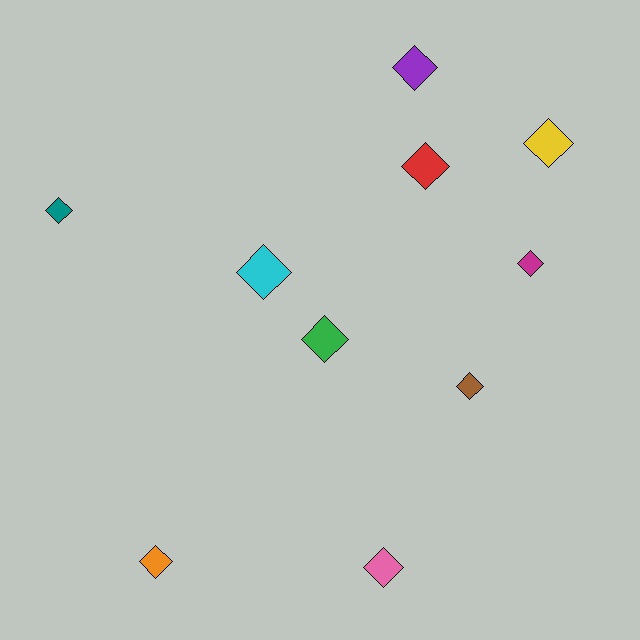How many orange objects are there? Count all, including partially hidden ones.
There is 1 orange object.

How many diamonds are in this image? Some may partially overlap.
There are 10 diamonds.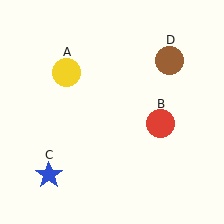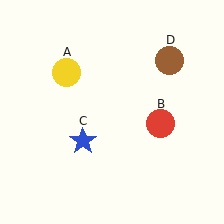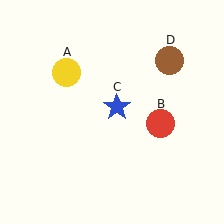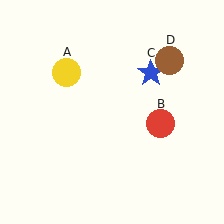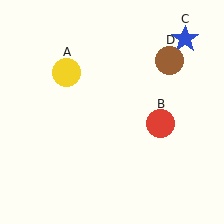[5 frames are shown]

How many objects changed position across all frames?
1 object changed position: blue star (object C).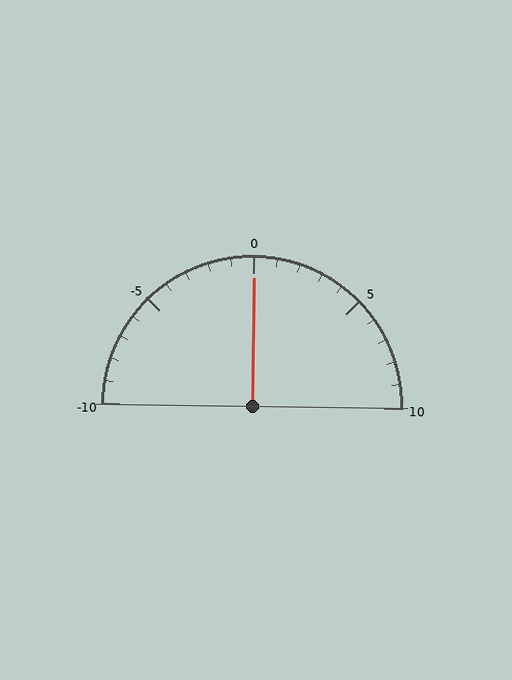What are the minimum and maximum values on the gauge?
The gauge ranges from -10 to 10.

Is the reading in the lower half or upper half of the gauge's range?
The reading is in the upper half of the range (-10 to 10).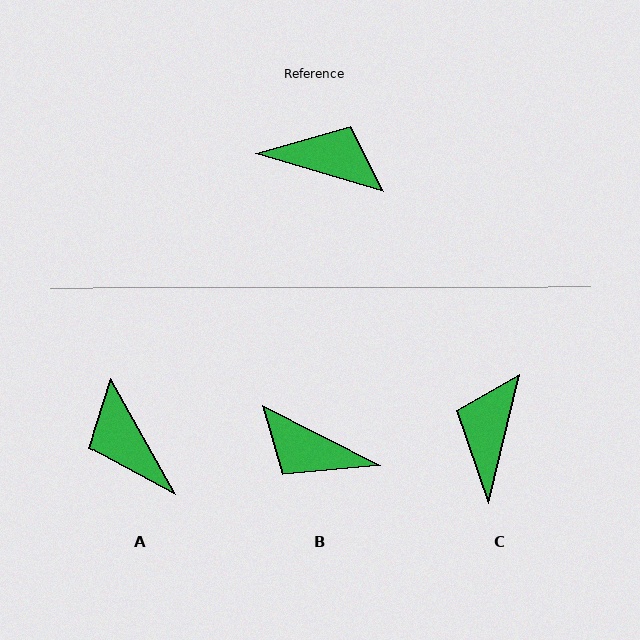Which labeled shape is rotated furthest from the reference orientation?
B, about 170 degrees away.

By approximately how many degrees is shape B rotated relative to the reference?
Approximately 170 degrees counter-clockwise.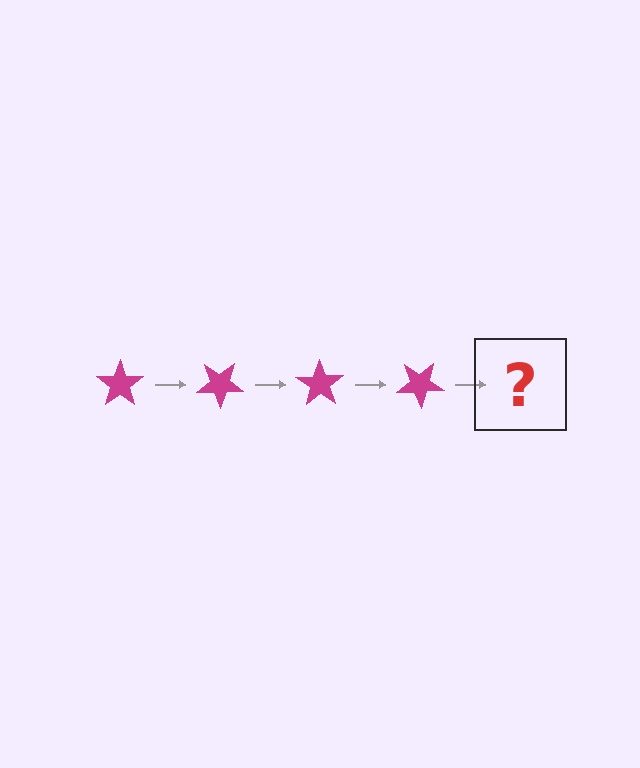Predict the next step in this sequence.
The next step is a magenta star rotated 140 degrees.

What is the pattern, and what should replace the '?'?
The pattern is that the star rotates 35 degrees each step. The '?' should be a magenta star rotated 140 degrees.